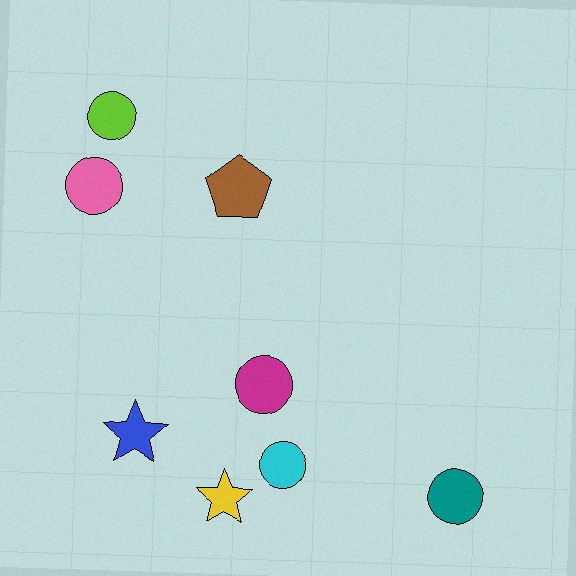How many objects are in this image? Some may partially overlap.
There are 8 objects.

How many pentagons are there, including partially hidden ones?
There is 1 pentagon.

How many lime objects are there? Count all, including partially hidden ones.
There is 1 lime object.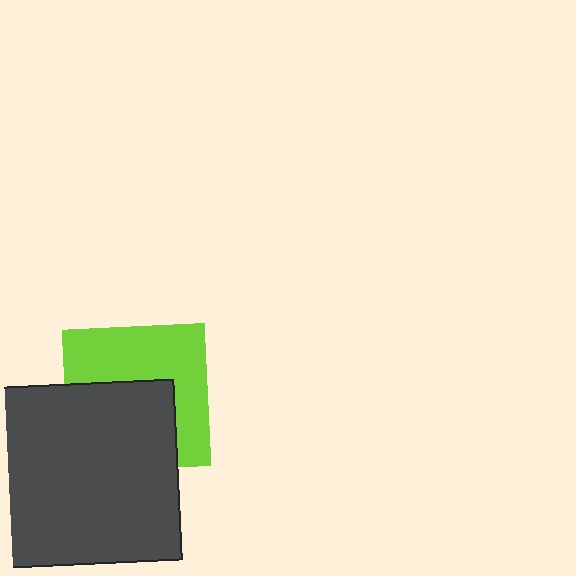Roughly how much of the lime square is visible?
About half of it is visible (roughly 53%).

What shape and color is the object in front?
The object in front is a dark gray square.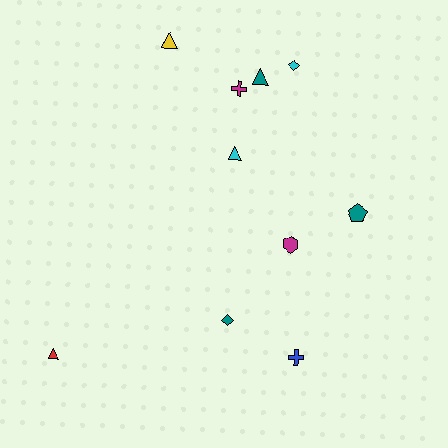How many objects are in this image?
There are 10 objects.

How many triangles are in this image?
There are 4 triangles.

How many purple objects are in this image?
There are no purple objects.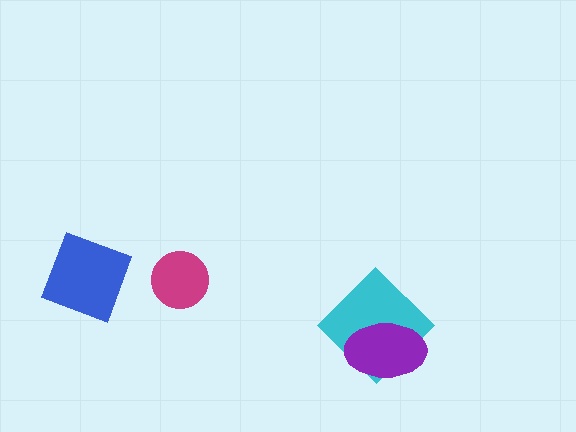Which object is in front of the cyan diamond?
The purple ellipse is in front of the cyan diamond.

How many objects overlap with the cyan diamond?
1 object overlaps with the cyan diamond.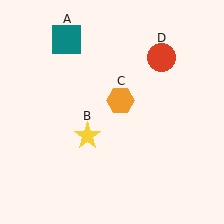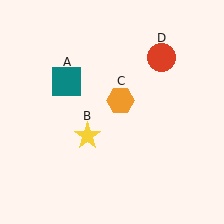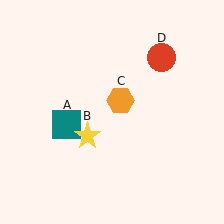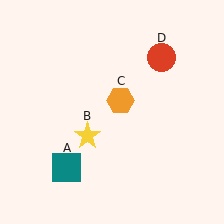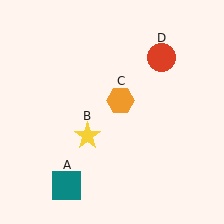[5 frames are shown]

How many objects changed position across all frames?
1 object changed position: teal square (object A).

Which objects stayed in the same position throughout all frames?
Yellow star (object B) and orange hexagon (object C) and red circle (object D) remained stationary.